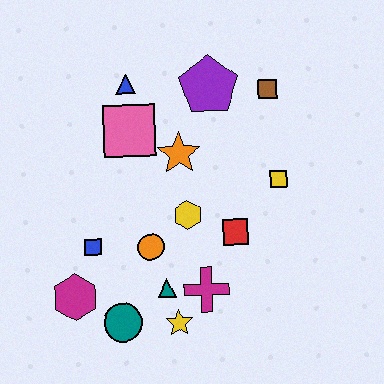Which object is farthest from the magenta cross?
The blue triangle is farthest from the magenta cross.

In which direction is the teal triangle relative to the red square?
The teal triangle is to the left of the red square.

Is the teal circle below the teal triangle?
Yes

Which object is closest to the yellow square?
The red square is closest to the yellow square.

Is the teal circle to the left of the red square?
Yes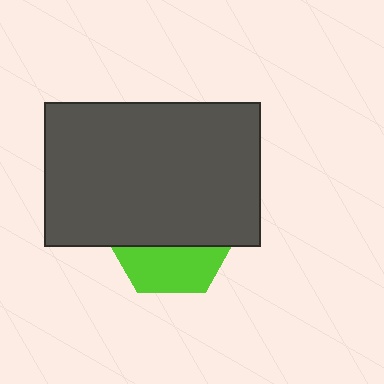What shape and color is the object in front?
The object in front is a dark gray rectangle.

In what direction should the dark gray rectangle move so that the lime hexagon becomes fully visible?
The dark gray rectangle should move up. That is the shortest direction to clear the overlap and leave the lime hexagon fully visible.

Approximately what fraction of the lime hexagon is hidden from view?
Roughly 65% of the lime hexagon is hidden behind the dark gray rectangle.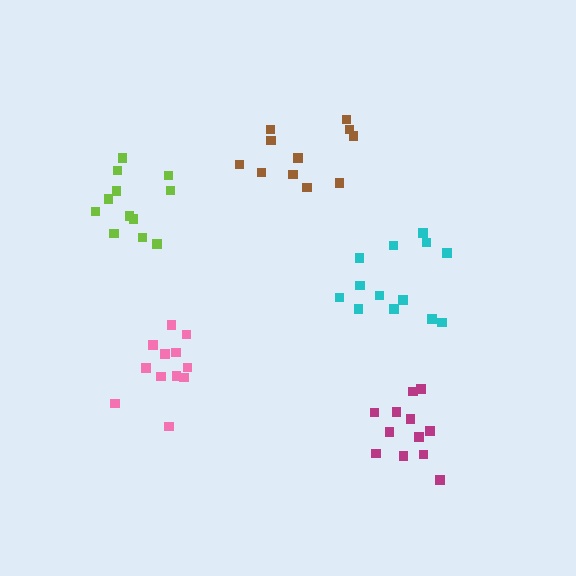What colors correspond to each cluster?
The clusters are colored: pink, brown, cyan, magenta, lime.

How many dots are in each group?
Group 1: 12 dots, Group 2: 11 dots, Group 3: 13 dots, Group 4: 12 dots, Group 5: 12 dots (60 total).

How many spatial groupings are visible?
There are 5 spatial groupings.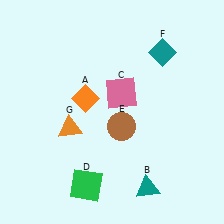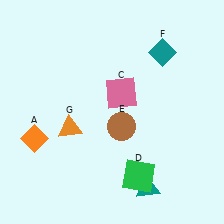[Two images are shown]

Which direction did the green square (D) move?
The green square (D) moved right.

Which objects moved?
The objects that moved are: the orange diamond (A), the green square (D).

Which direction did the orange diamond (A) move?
The orange diamond (A) moved left.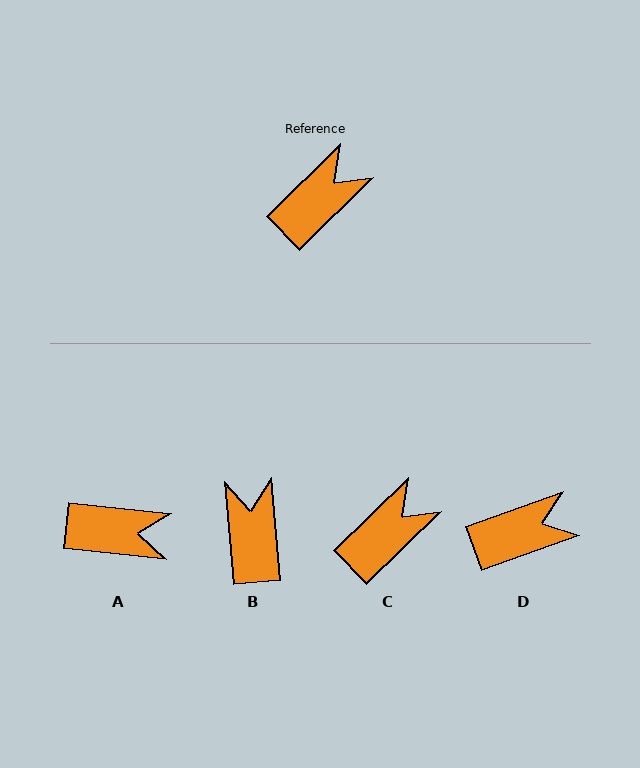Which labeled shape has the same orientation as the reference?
C.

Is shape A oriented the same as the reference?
No, it is off by about 51 degrees.